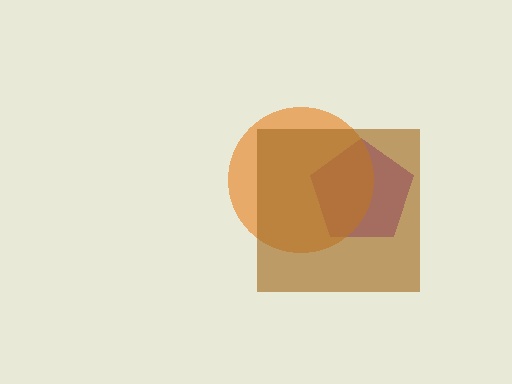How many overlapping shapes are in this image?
There are 3 overlapping shapes in the image.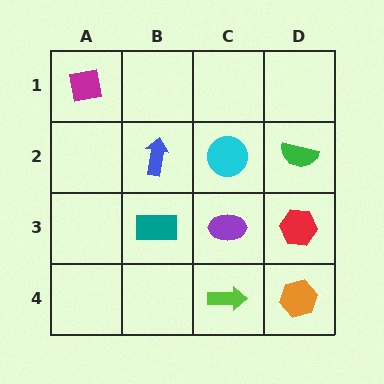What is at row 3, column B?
A teal rectangle.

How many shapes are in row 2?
3 shapes.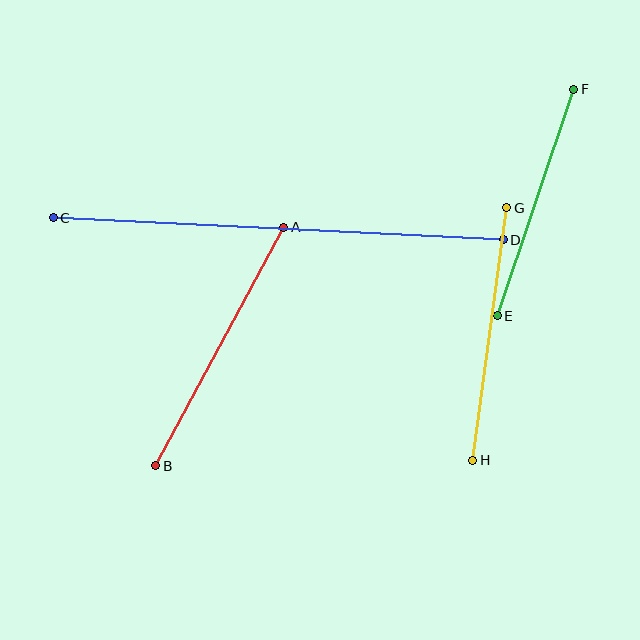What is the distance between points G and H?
The distance is approximately 255 pixels.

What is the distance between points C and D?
The distance is approximately 451 pixels.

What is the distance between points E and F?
The distance is approximately 239 pixels.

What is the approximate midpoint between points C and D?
The midpoint is at approximately (278, 229) pixels.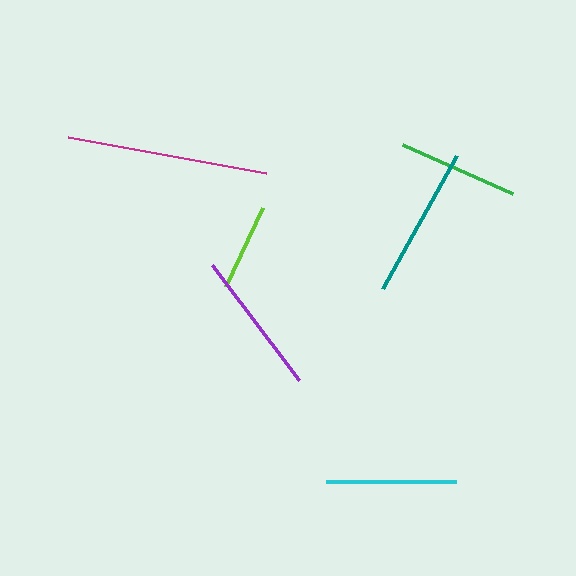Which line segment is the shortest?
The lime line is the shortest at approximately 88 pixels.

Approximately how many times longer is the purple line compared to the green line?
The purple line is approximately 1.2 times the length of the green line.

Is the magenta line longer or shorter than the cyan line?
The magenta line is longer than the cyan line.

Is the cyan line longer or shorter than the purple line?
The purple line is longer than the cyan line.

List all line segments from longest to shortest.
From longest to shortest: magenta, teal, purple, cyan, green, lime.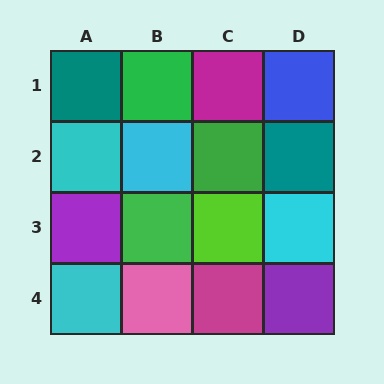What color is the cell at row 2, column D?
Teal.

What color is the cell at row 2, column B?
Cyan.